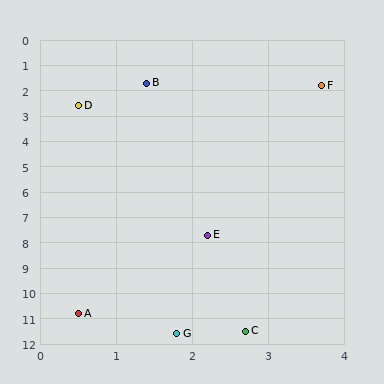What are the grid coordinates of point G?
Point G is at approximately (1.8, 11.6).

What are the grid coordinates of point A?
Point A is at approximately (0.5, 10.8).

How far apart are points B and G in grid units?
Points B and G are about 9.9 grid units apart.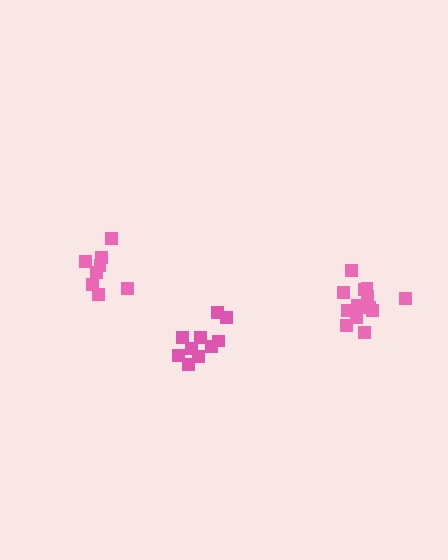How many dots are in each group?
Group 1: 8 dots, Group 2: 10 dots, Group 3: 13 dots (31 total).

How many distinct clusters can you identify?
There are 3 distinct clusters.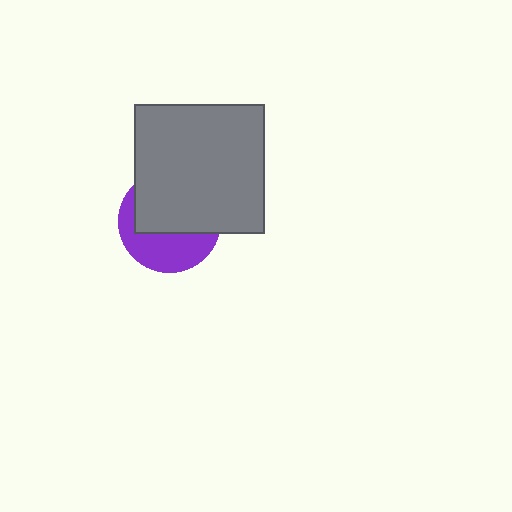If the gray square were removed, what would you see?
You would see the complete purple circle.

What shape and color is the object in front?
The object in front is a gray square.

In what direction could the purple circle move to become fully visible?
The purple circle could move down. That would shift it out from behind the gray square entirely.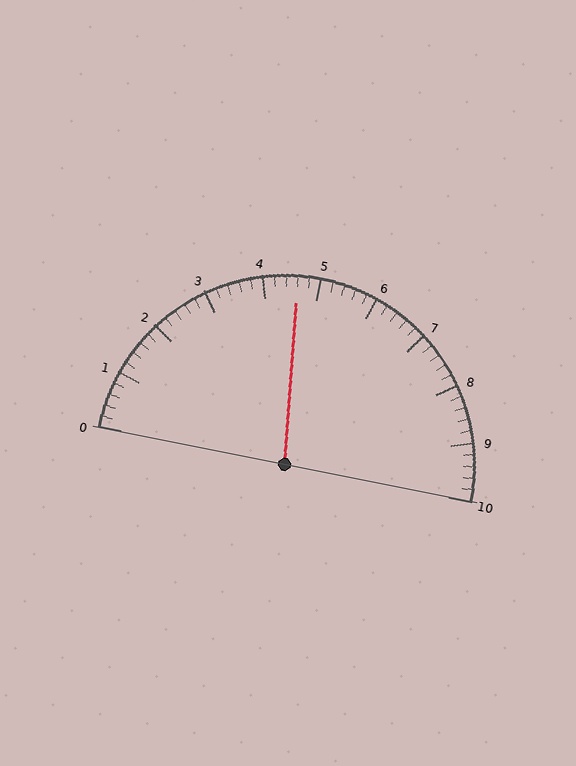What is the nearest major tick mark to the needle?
The nearest major tick mark is 5.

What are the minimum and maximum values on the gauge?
The gauge ranges from 0 to 10.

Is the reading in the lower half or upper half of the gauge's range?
The reading is in the lower half of the range (0 to 10).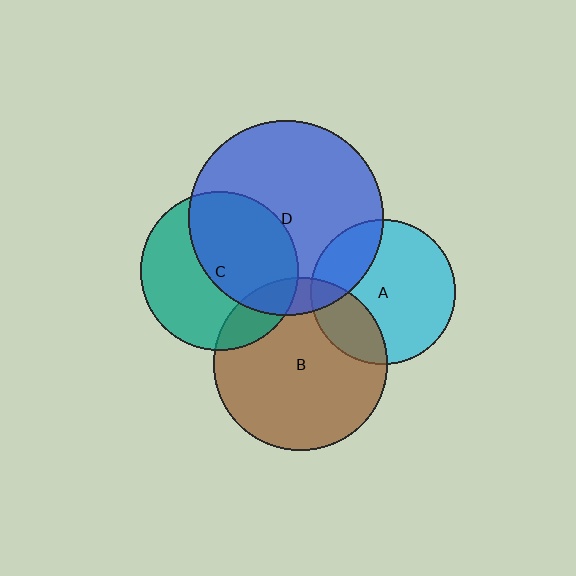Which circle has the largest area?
Circle D (blue).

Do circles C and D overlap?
Yes.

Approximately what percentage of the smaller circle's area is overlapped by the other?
Approximately 50%.